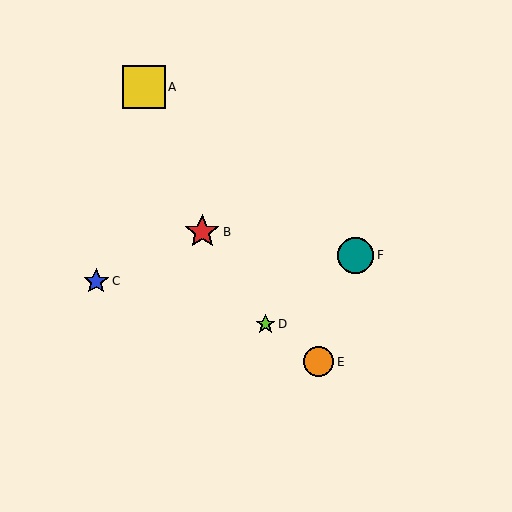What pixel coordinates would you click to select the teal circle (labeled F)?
Click at (356, 255) to select the teal circle F.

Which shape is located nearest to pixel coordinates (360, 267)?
The teal circle (labeled F) at (356, 255) is nearest to that location.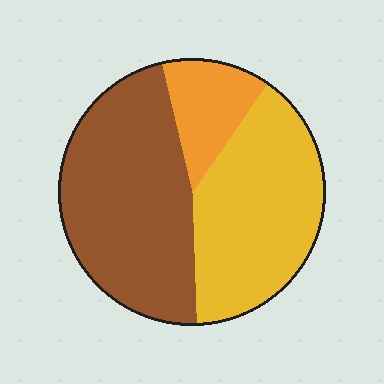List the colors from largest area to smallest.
From largest to smallest: brown, yellow, orange.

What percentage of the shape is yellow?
Yellow takes up about two fifths (2/5) of the shape.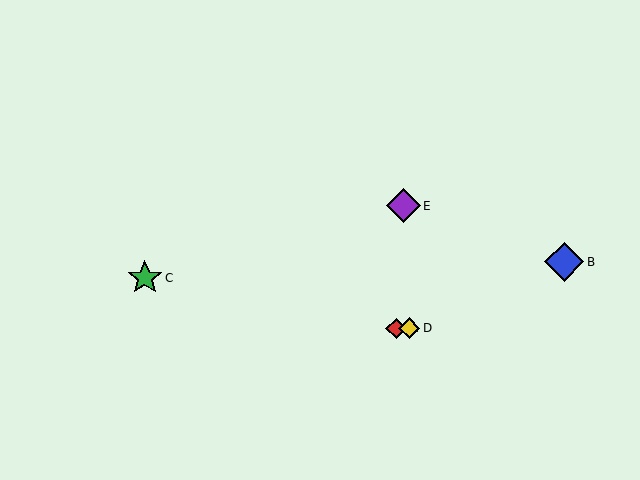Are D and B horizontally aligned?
No, D is at y≈328 and B is at y≈262.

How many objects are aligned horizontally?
2 objects (A, D) are aligned horizontally.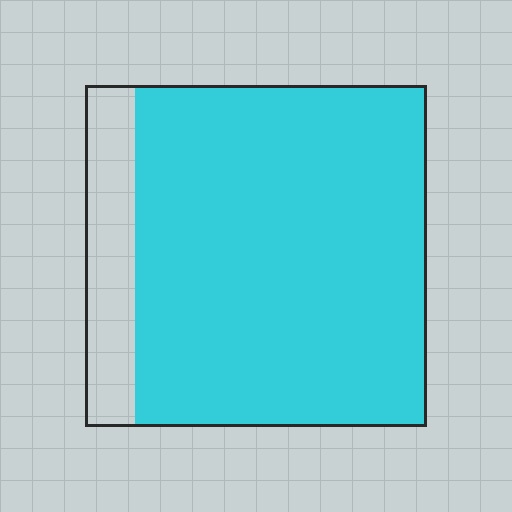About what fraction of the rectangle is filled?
About five sixths (5/6).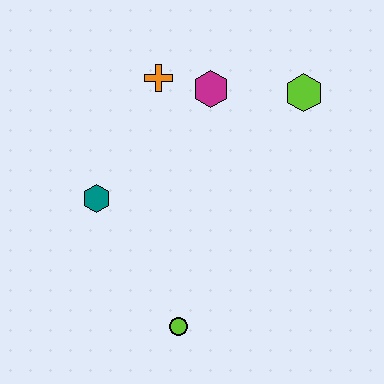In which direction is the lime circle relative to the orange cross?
The lime circle is below the orange cross.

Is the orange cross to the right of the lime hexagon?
No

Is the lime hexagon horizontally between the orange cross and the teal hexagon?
No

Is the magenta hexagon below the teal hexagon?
No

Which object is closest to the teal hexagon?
The orange cross is closest to the teal hexagon.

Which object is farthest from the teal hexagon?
The lime hexagon is farthest from the teal hexagon.